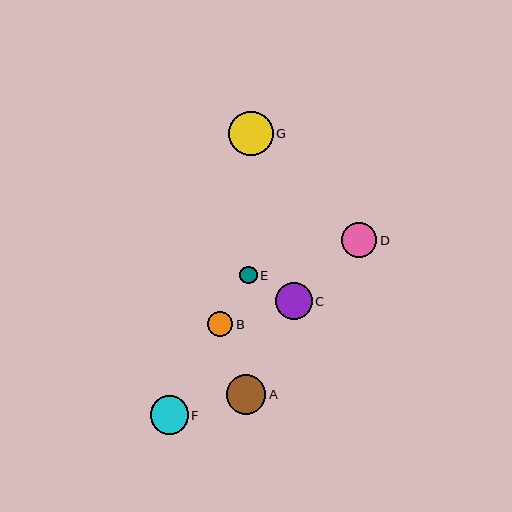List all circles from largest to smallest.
From largest to smallest: G, A, F, C, D, B, E.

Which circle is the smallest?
Circle E is the smallest with a size of approximately 18 pixels.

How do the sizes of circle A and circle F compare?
Circle A and circle F are approximately the same size.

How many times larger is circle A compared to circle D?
Circle A is approximately 1.1 times the size of circle D.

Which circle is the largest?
Circle G is the largest with a size of approximately 44 pixels.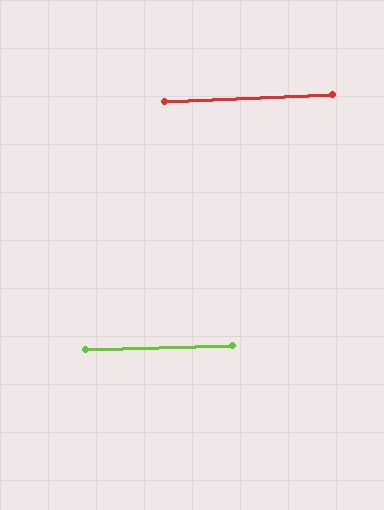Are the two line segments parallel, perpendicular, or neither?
Parallel — their directions differ by only 0.5°.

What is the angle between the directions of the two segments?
Approximately 0 degrees.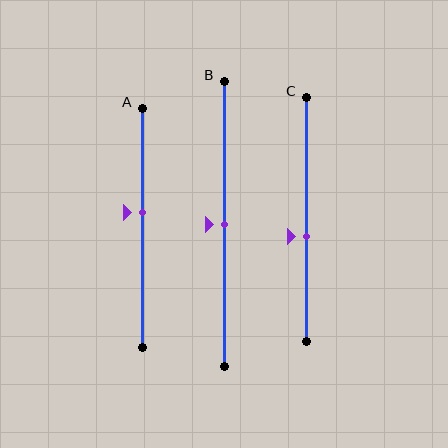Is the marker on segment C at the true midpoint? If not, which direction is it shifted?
No, the marker on segment C is shifted downward by about 7% of the segment length.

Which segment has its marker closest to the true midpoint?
Segment B has its marker closest to the true midpoint.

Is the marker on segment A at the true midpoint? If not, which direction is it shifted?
No, the marker on segment A is shifted upward by about 7% of the segment length.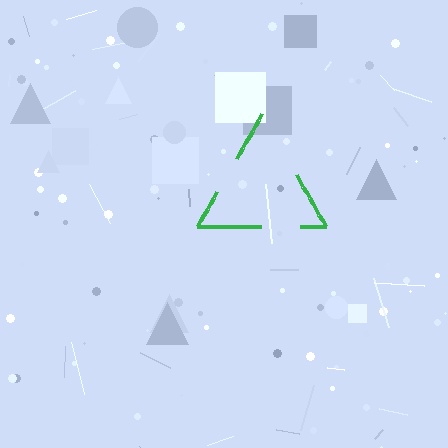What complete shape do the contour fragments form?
The contour fragments form a triangle.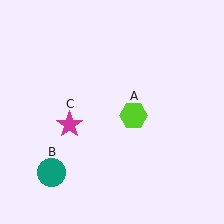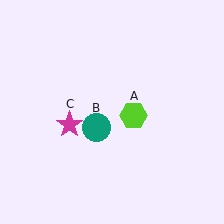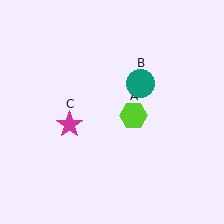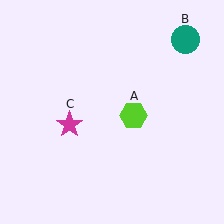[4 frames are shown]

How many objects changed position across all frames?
1 object changed position: teal circle (object B).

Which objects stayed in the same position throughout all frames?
Lime hexagon (object A) and magenta star (object C) remained stationary.